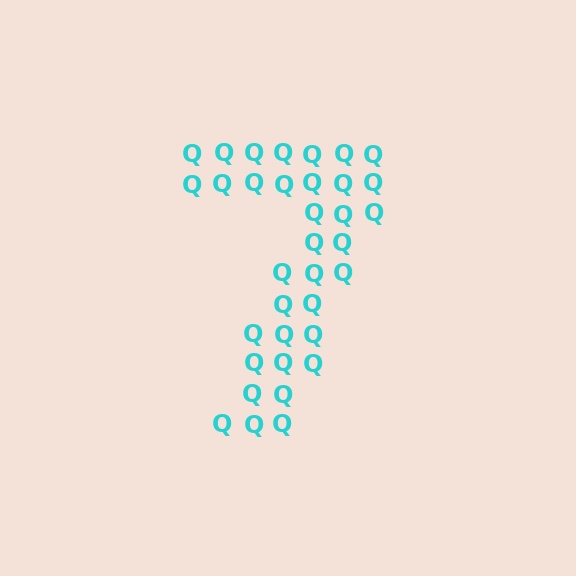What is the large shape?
The large shape is the digit 7.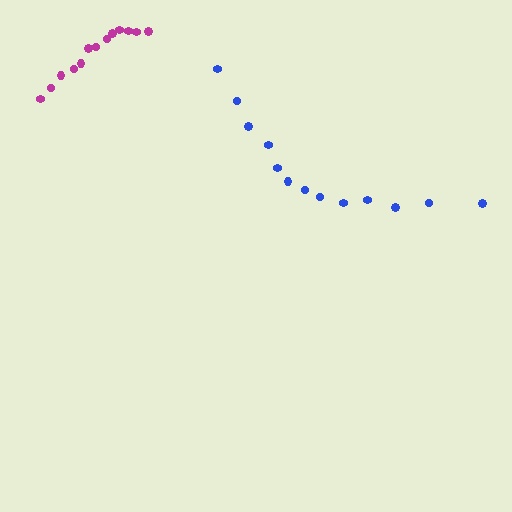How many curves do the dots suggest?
There are 2 distinct paths.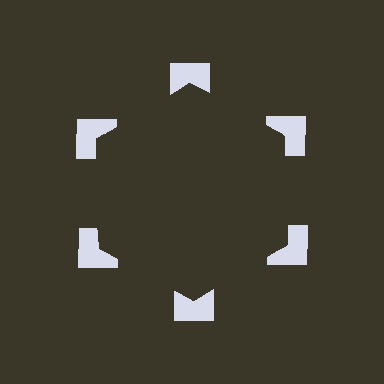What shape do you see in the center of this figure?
An illusory hexagon — its edges are inferred from the aligned wedge cuts in the notched squares, not physically drawn.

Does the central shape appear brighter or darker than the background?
It typically appears slightly darker than the background, even though no actual brightness change is drawn.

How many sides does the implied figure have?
6 sides.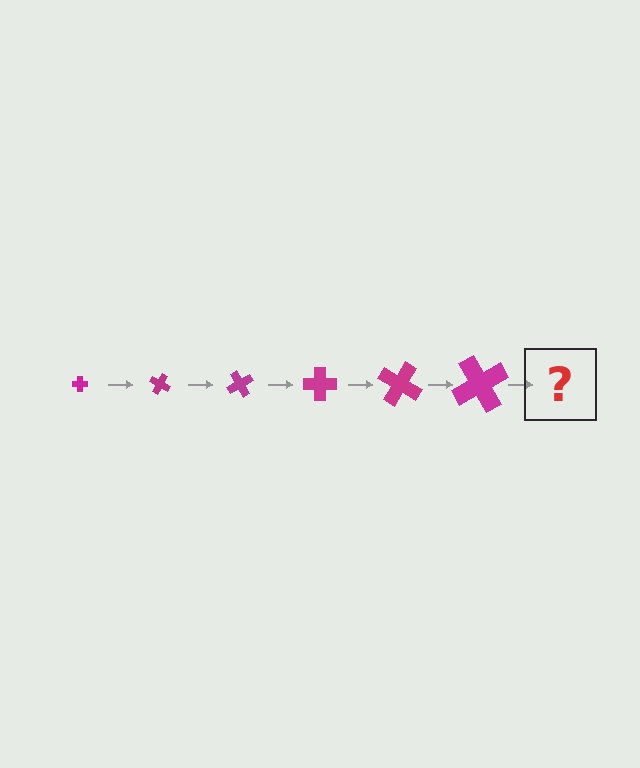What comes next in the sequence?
The next element should be a cross, larger than the previous one and rotated 180 degrees from the start.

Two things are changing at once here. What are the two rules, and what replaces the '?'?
The two rules are that the cross grows larger each step and it rotates 30 degrees each step. The '?' should be a cross, larger than the previous one and rotated 180 degrees from the start.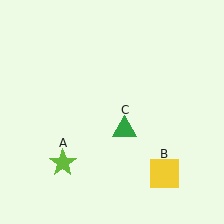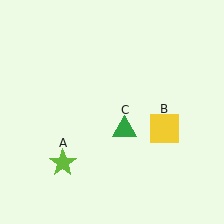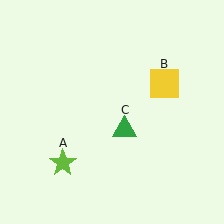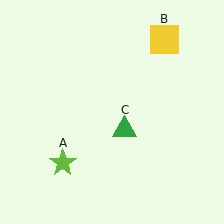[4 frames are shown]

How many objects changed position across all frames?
1 object changed position: yellow square (object B).